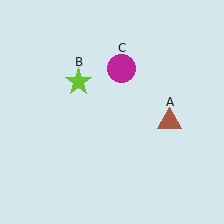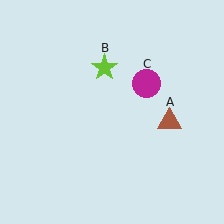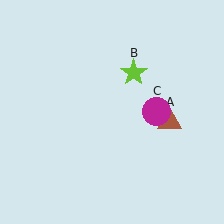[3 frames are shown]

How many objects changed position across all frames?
2 objects changed position: lime star (object B), magenta circle (object C).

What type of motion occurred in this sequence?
The lime star (object B), magenta circle (object C) rotated clockwise around the center of the scene.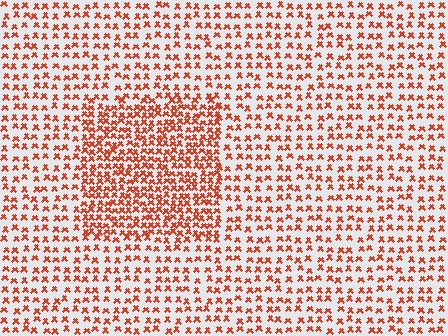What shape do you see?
I see a rectangle.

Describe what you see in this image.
The image contains small red elements arranged at two different densities. A rectangle-shaped region is visible where the elements are more densely packed than the surrounding area.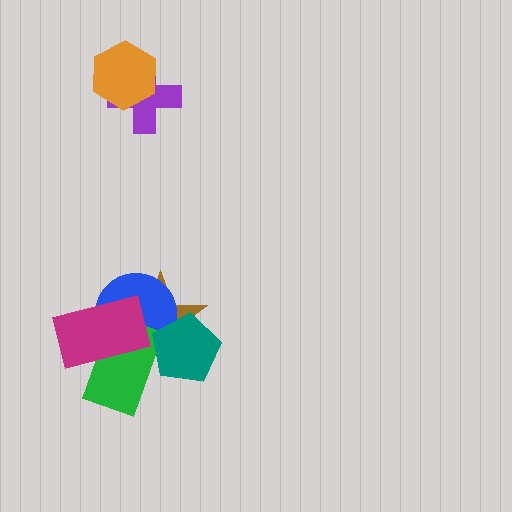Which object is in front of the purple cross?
The orange hexagon is in front of the purple cross.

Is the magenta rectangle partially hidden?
No, no other shape covers it.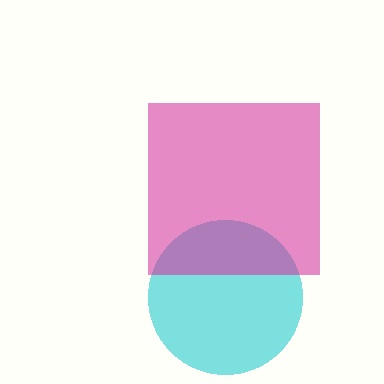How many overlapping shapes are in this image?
There are 2 overlapping shapes in the image.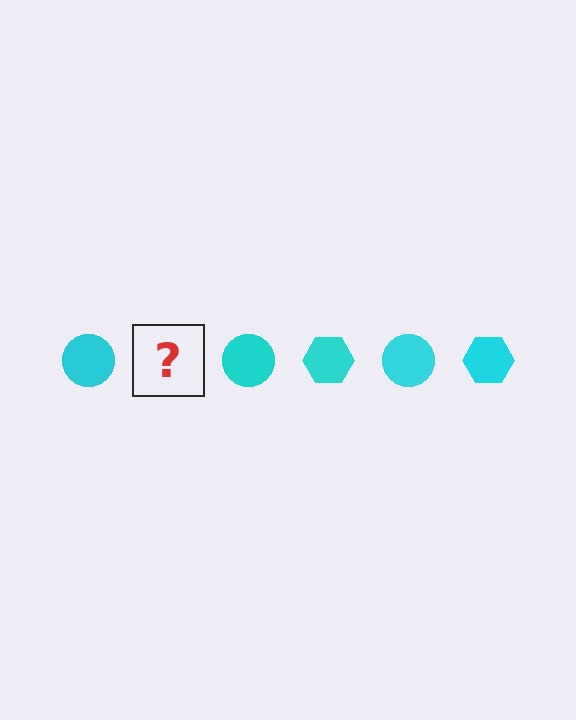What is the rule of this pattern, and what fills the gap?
The rule is that the pattern cycles through circle, hexagon shapes in cyan. The gap should be filled with a cyan hexagon.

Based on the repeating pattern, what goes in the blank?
The blank should be a cyan hexagon.